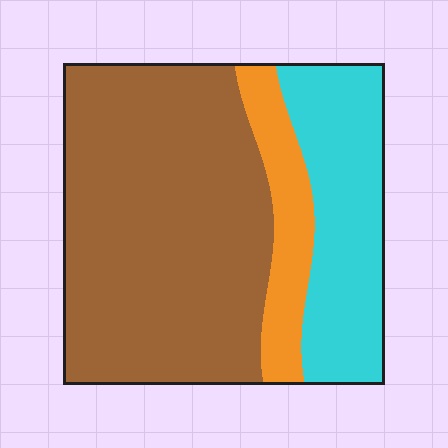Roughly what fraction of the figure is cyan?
Cyan takes up about one quarter (1/4) of the figure.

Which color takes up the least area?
Orange, at roughly 15%.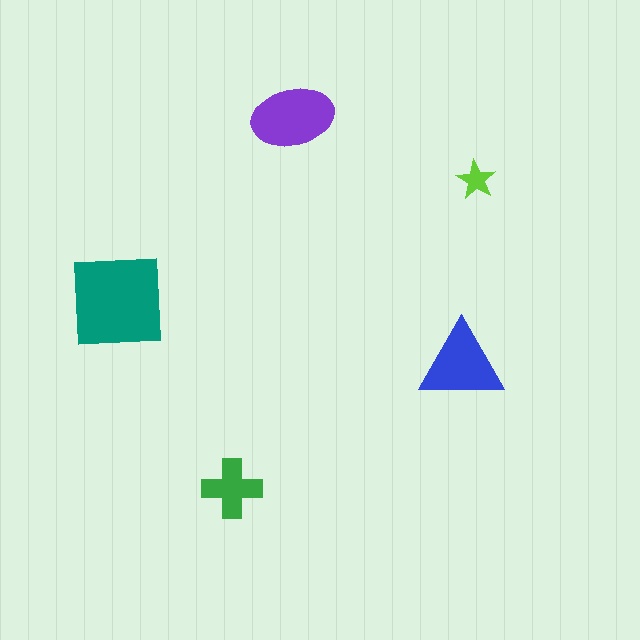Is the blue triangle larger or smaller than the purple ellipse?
Smaller.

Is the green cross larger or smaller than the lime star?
Larger.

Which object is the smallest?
The lime star.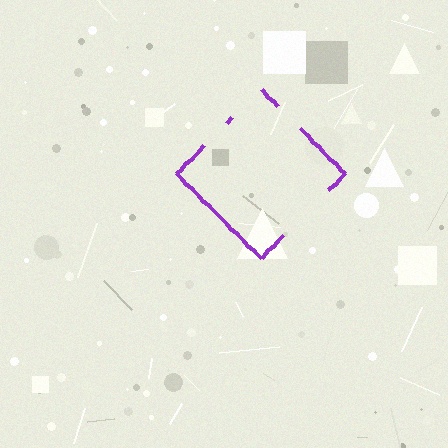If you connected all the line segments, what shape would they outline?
They would outline a diamond.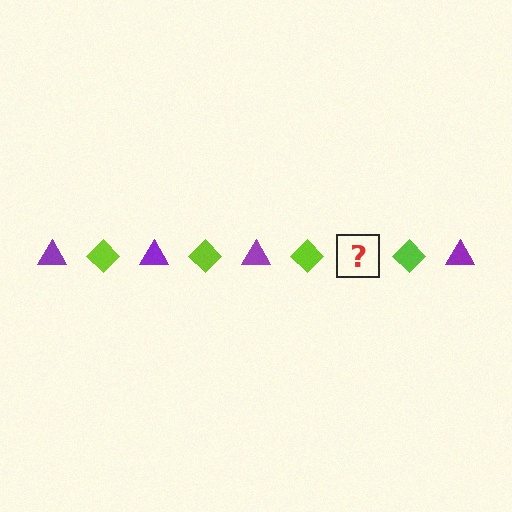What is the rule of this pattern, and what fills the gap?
The rule is that the pattern alternates between purple triangle and lime diamond. The gap should be filled with a purple triangle.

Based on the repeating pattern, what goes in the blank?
The blank should be a purple triangle.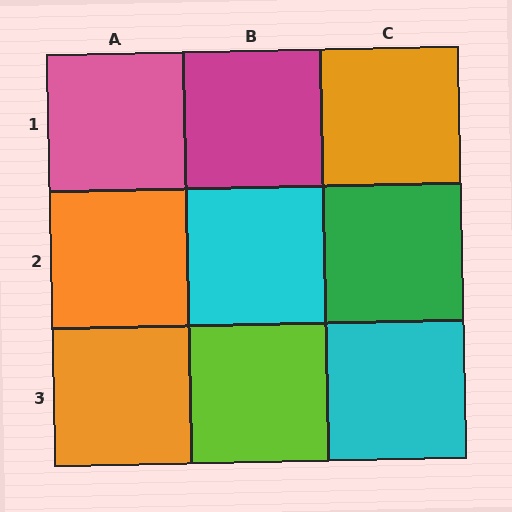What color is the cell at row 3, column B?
Lime.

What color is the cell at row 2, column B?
Cyan.